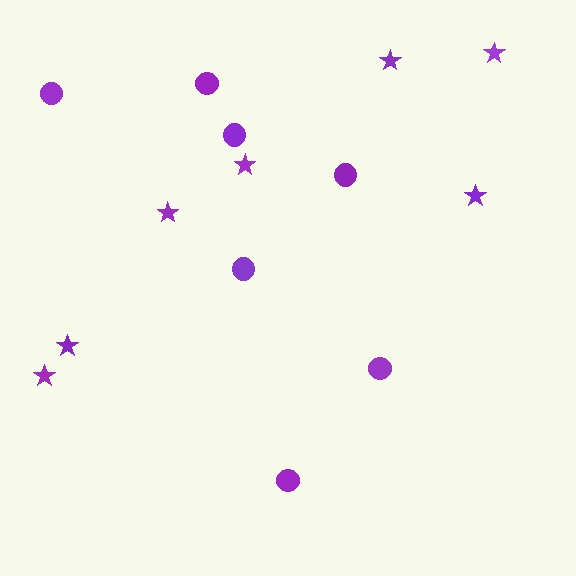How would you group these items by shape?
There are 2 groups: one group of stars (7) and one group of circles (7).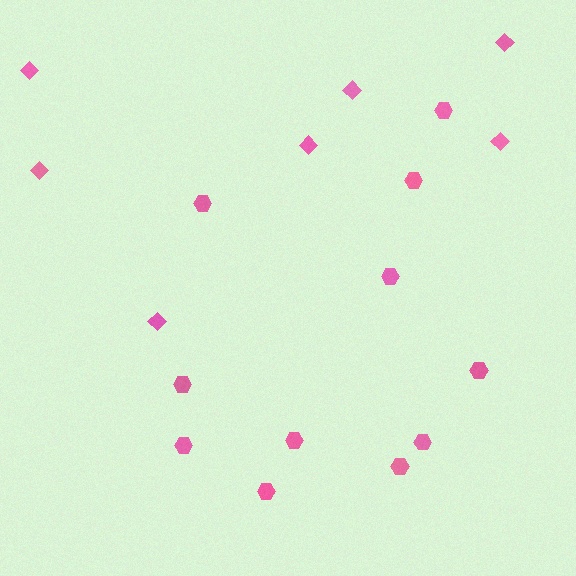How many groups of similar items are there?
There are 2 groups: one group of diamonds (7) and one group of hexagons (11).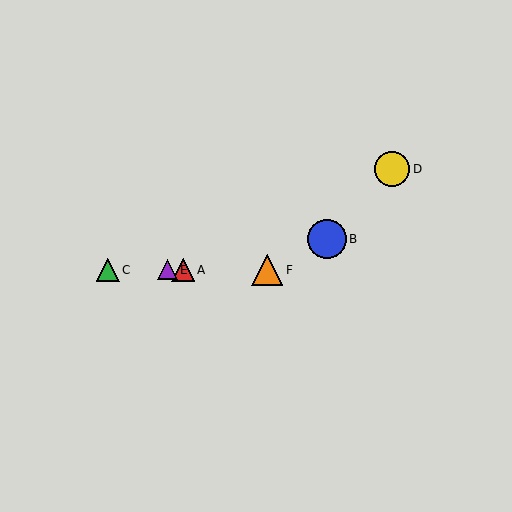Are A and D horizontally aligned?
No, A is at y≈270 and D is at y≈169.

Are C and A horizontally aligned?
Yes, both are at y≈270.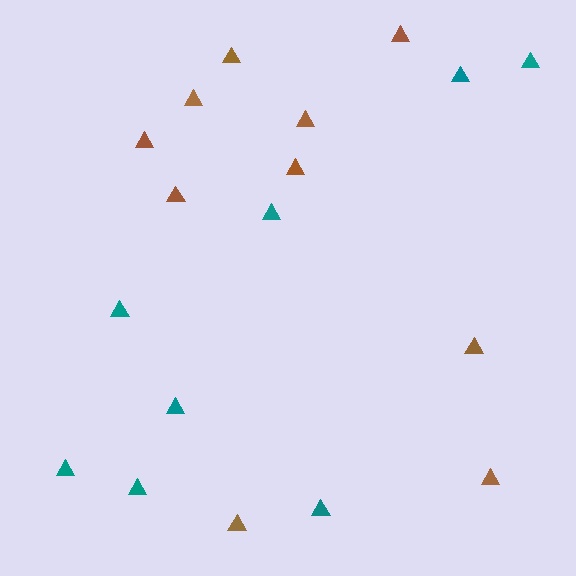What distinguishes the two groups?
There are 2 groups: one group of brown triangles (10) and one group of teal triangles (8).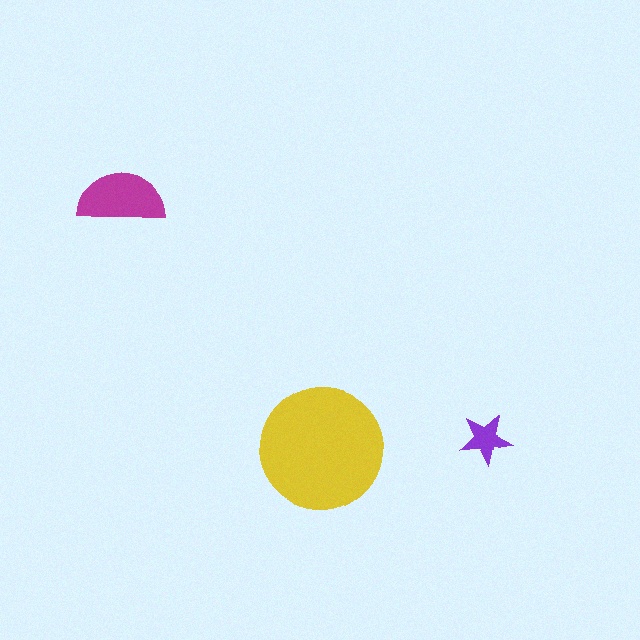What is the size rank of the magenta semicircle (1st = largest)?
2nd.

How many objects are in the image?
There are 3 objects in the image.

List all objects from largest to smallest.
The yellow circle, the magenta semicircle, the purple star.